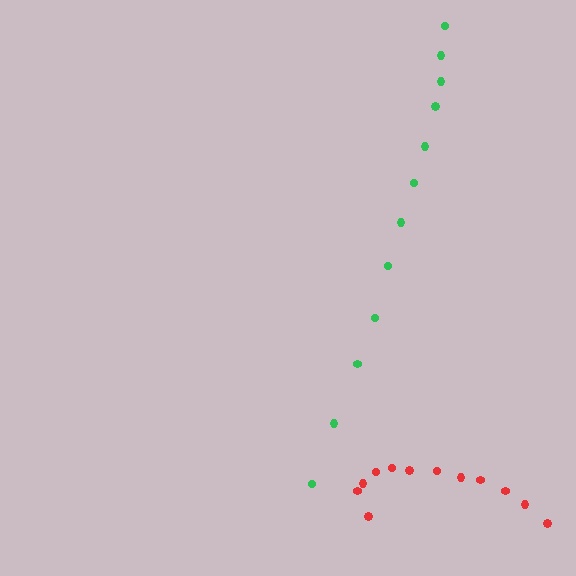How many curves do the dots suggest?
There are 2 distinct paths.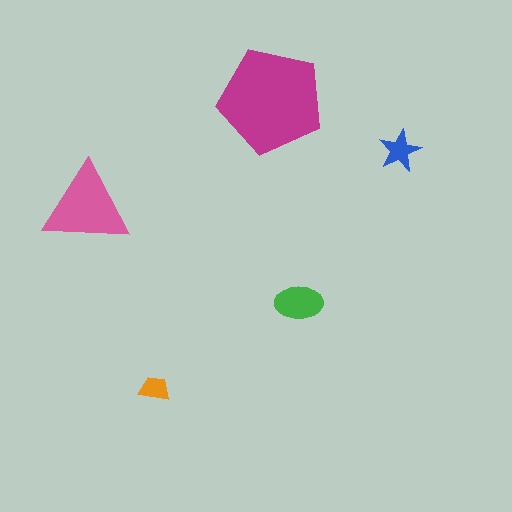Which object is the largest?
The magenta pentagon.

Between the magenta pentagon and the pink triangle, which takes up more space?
The magenta pentagon.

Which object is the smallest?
The orange trapezoid.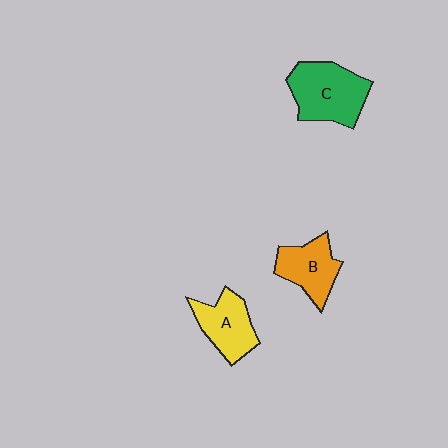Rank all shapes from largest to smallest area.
From largest to smallest: C (green), A (yellow), B (orange).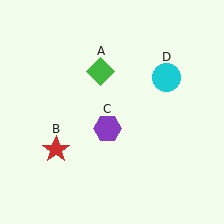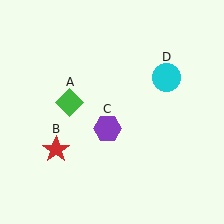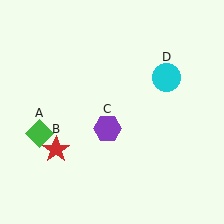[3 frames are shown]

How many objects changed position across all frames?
1 object changed position: green diamond (object A).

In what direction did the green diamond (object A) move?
The green diamond (object A) moved down and to the left.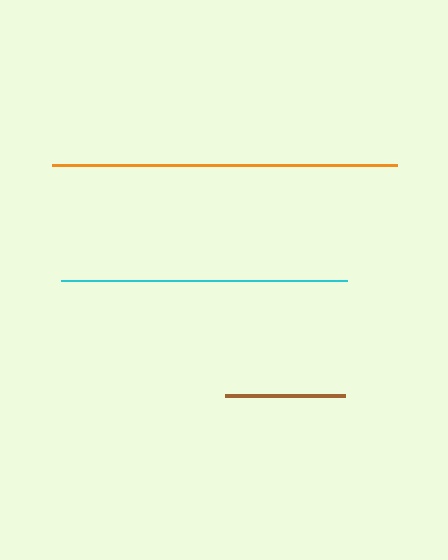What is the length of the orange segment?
The orange segment is approximately 345 pixels long.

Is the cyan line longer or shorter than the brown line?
The cyan line is longer than the brown line.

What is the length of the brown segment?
The brown segment is approximately 120 pixels long.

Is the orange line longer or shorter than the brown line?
The orange line is longer than the brown line.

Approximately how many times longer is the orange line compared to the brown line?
The orange line is approximately 2.9 times the length of the brown line.